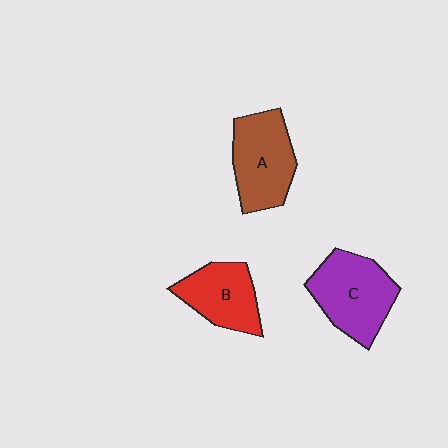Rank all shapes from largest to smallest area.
From largest to smallest: C (purple), A (brown), B (red).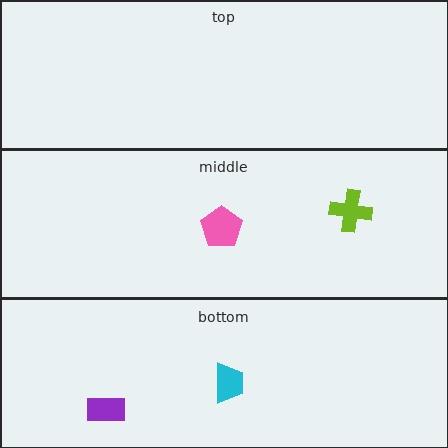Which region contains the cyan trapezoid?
The bottom region.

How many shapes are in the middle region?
2.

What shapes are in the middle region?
The lime cross, the pink pentagon.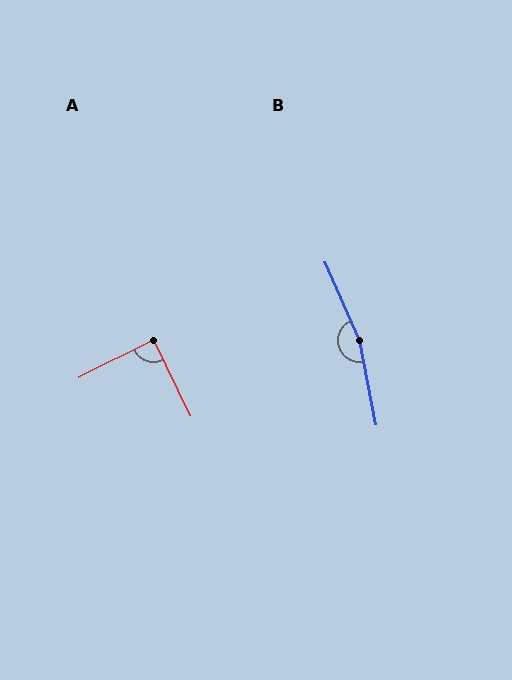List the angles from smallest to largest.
A (89°), B (167°).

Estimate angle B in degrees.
Approximately 167 degrees.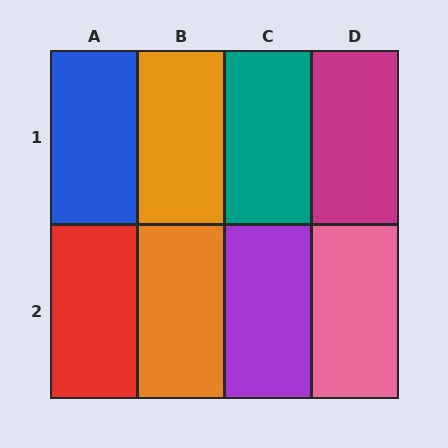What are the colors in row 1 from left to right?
Blue, orange, teal, magenta.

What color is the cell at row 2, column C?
Purple.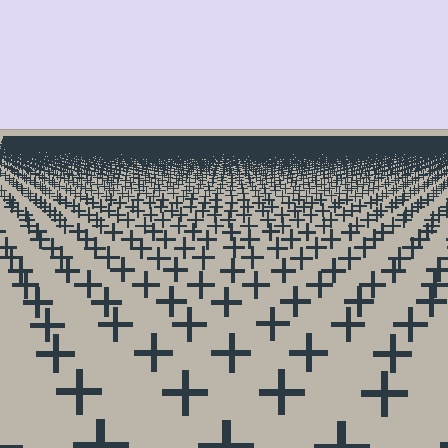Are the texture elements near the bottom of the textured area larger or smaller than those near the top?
Larger. Near the bottom, elements are closer to the viewer and appear at a bigger on-screen size.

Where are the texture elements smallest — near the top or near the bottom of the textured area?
Near the top.